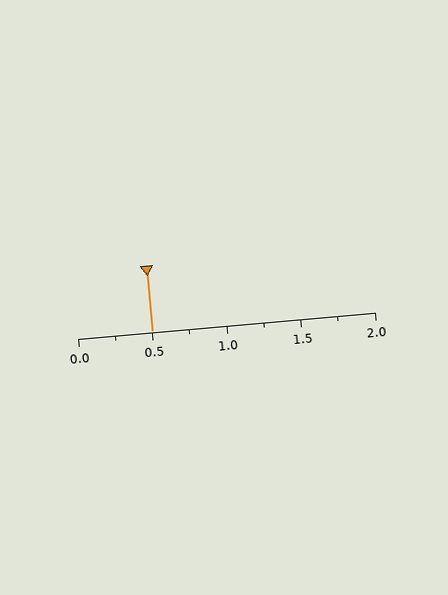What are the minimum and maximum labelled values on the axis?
The axis runs from 0.0 to 2.0.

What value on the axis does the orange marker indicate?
The marker indicates approximately 0.5.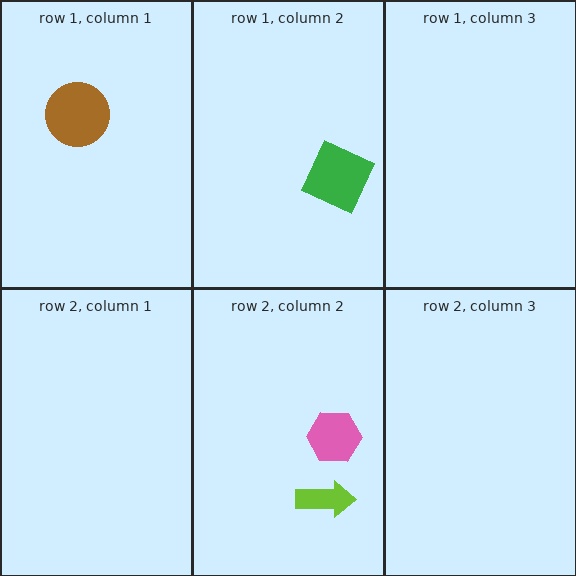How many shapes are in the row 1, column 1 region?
1.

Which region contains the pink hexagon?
The row 2, column 2 region.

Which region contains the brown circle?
The row 1, column 1 region.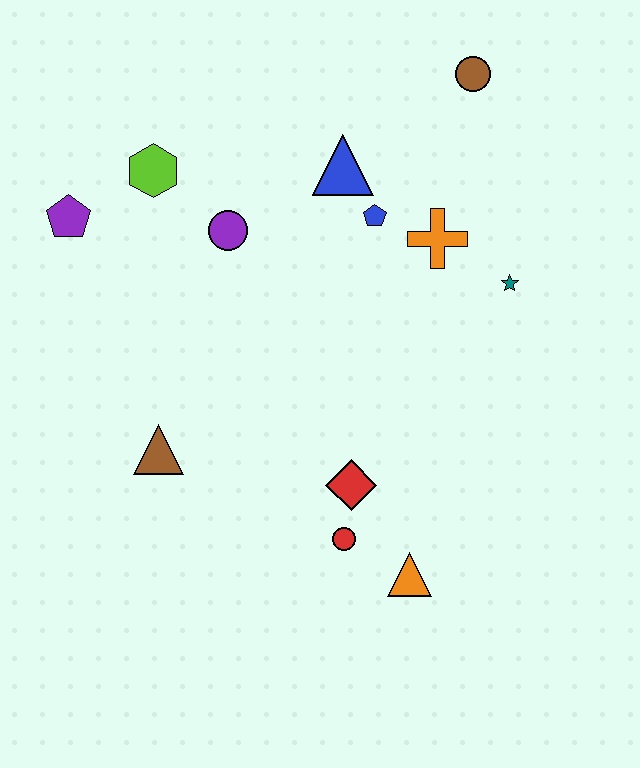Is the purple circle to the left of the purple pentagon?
No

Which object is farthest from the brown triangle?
The brown circle is farthest from the brown triangle.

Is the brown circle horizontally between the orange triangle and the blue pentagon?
No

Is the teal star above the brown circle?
No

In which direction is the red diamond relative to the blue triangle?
The red diamond is below the blue triangle.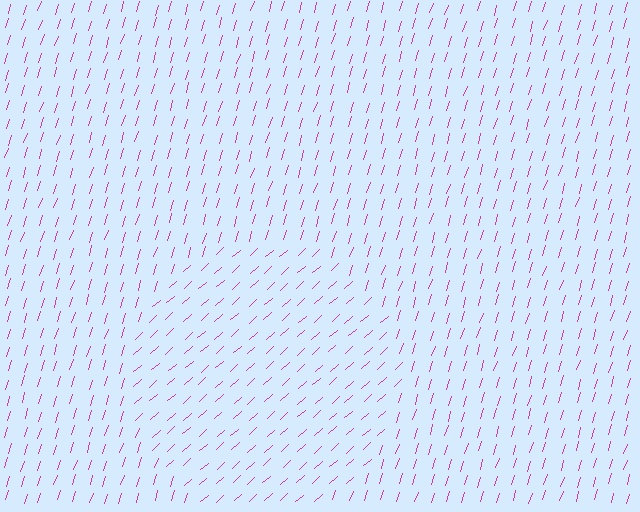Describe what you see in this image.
The image is filled with small magenta line segments. A circle region in the image has lines oriented differently from the surrounding lines, creating a visible texture boundary.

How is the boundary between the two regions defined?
The boundary is defined purely by a change in line orientation (approximately 31 degrees difference). All lines are the same color and thickness.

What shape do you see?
I see a circle.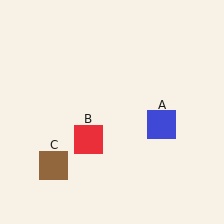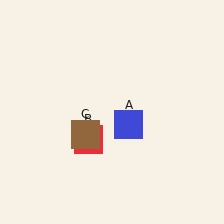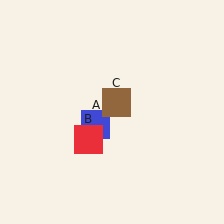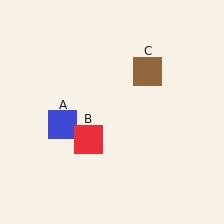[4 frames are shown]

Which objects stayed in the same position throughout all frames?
Red square (object B) remained stationary.